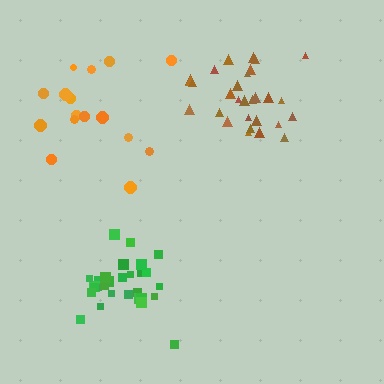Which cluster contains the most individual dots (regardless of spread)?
Green (29).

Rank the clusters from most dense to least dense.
brown, green, orange.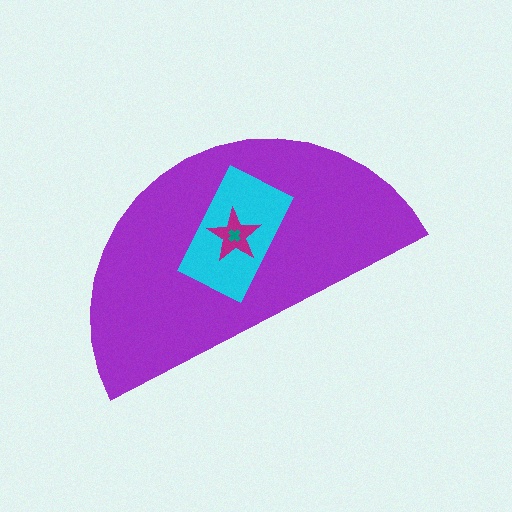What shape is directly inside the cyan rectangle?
The magenta star.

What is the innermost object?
The teal cross.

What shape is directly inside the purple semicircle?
The cyan rectangle.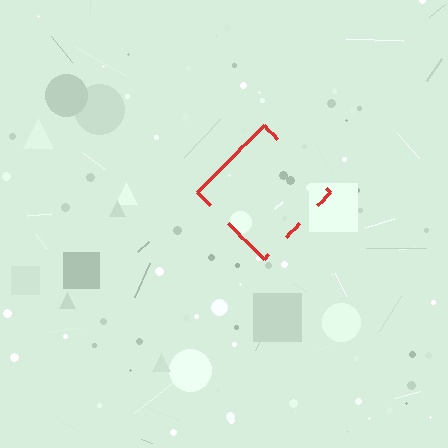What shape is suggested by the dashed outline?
The dashed outline suggests a diamond.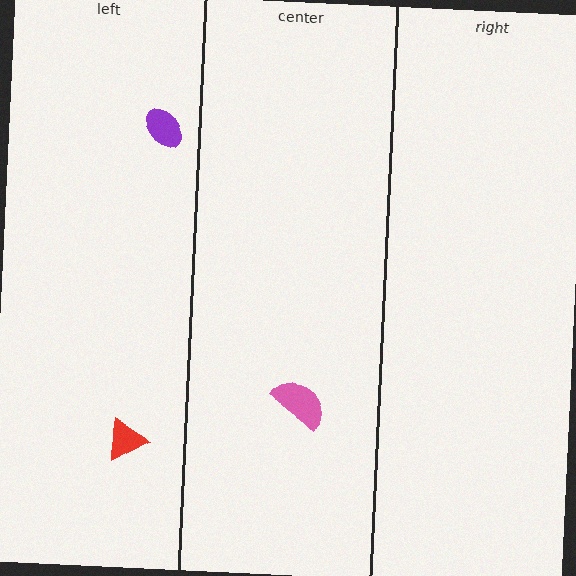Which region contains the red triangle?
The left region.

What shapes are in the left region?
The purple ellipse, the red triangle.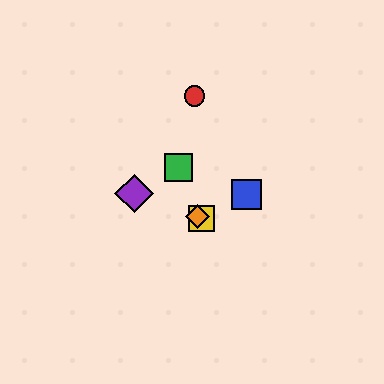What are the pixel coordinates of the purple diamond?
The purple diamond is at (134, 193).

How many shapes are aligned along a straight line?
3 shapes (the yellow square, the purple diamond, the orange diamond) are aligned along a straight line.